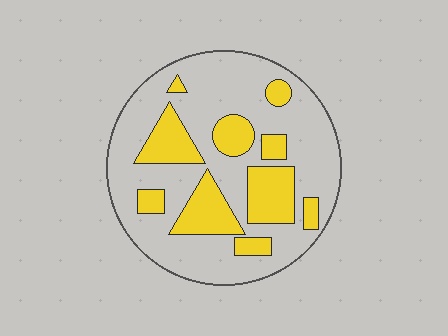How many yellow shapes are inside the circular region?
10.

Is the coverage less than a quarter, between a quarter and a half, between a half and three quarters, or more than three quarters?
Between a quarter and a half.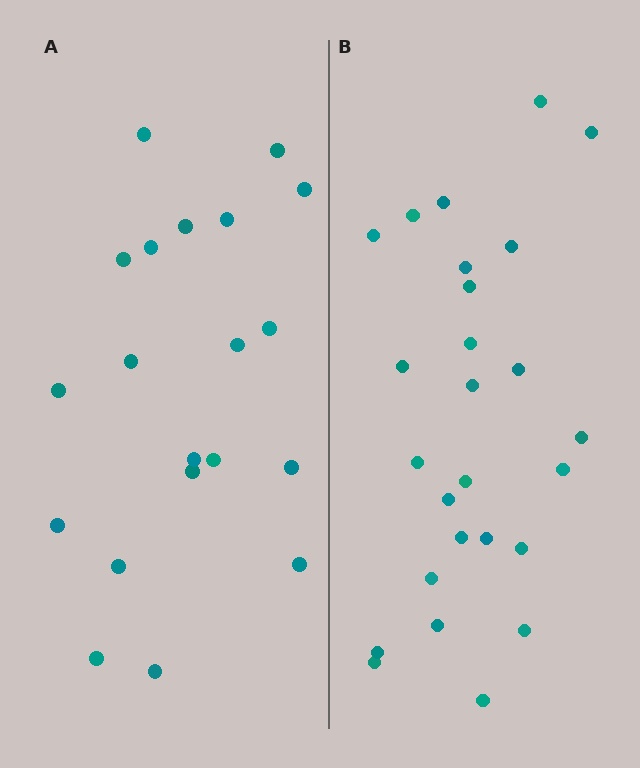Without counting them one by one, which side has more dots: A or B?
Region B (the right region) has more dots.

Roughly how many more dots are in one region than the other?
Region B has about 6 more dots than region A.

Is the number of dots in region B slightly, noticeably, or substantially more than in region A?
Region B has noticeably more, but not dramatically so. The ratio is roughly 1.3 to 1.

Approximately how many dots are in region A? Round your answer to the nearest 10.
About 20 dots.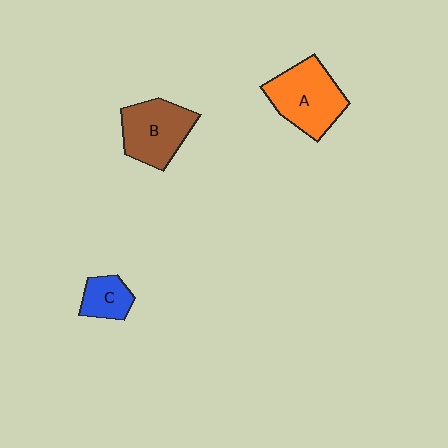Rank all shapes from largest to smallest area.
From largest to smallest: A (orange), B (brown), C (blue).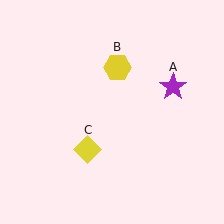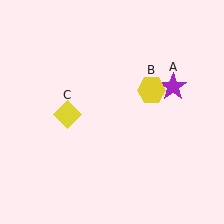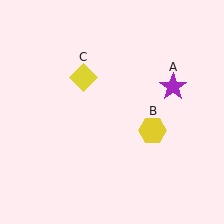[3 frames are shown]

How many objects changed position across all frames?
2 objects changed position: yellow hexagon (object B), yellow diamond (object C).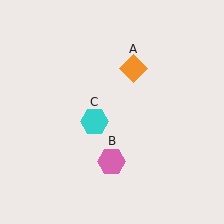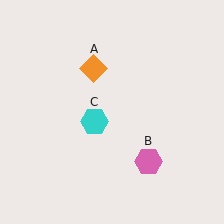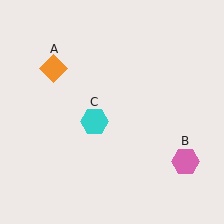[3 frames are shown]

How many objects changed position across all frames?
2 objects changed position: orange diamond (object A), pink hexagon (object B).